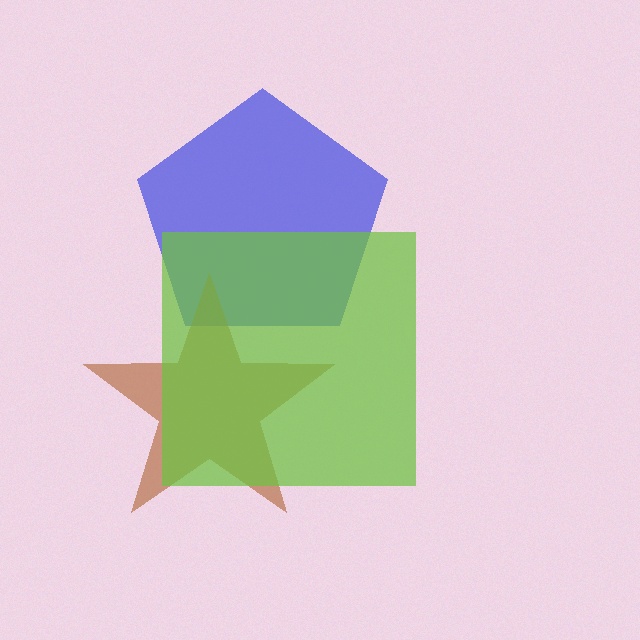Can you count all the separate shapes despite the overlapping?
Yes, there are 3 separate shapes.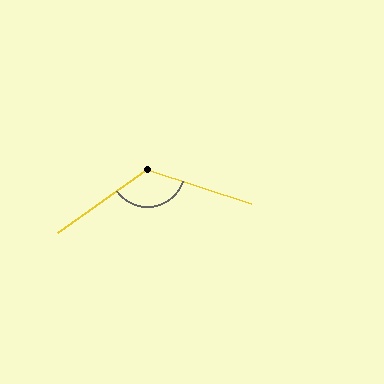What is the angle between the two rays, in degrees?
Approximately 127 degrees.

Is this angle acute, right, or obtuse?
It is obtuse.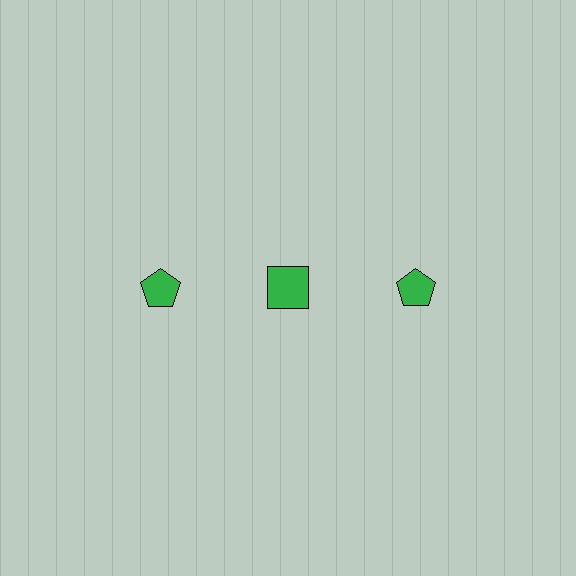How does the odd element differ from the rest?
It has a different shape: square instead of pentagon.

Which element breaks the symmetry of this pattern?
The green square in the top row, second from left column breaks the symmetry. All other shapes are green pentagons.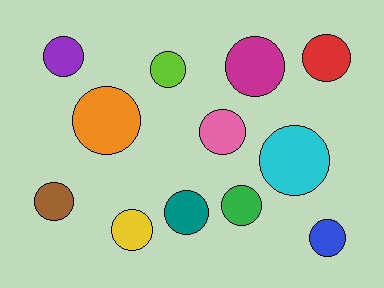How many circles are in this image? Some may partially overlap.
There are 12 circles.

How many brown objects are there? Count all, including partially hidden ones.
There is 1 brown object.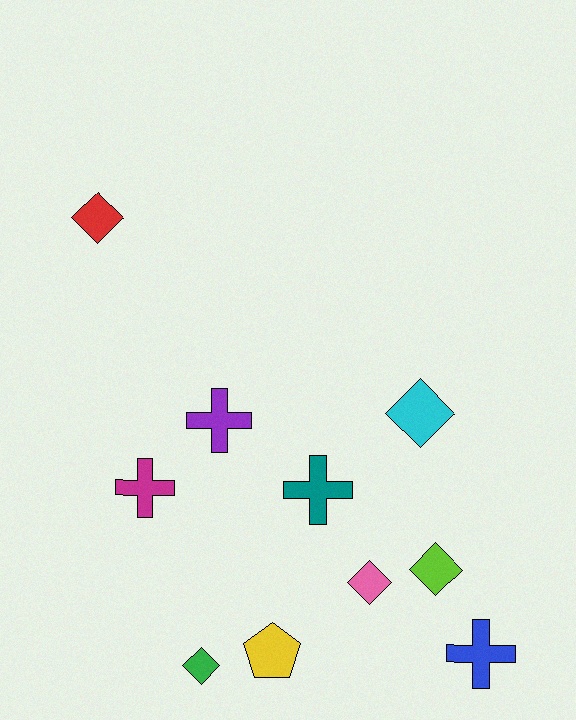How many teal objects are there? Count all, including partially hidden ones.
There is 1 teal object.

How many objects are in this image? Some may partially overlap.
There are 10 objects.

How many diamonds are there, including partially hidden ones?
There are 5 diamonds.